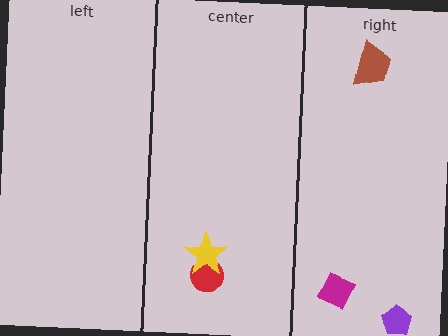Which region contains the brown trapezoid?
The right region.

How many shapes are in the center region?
2.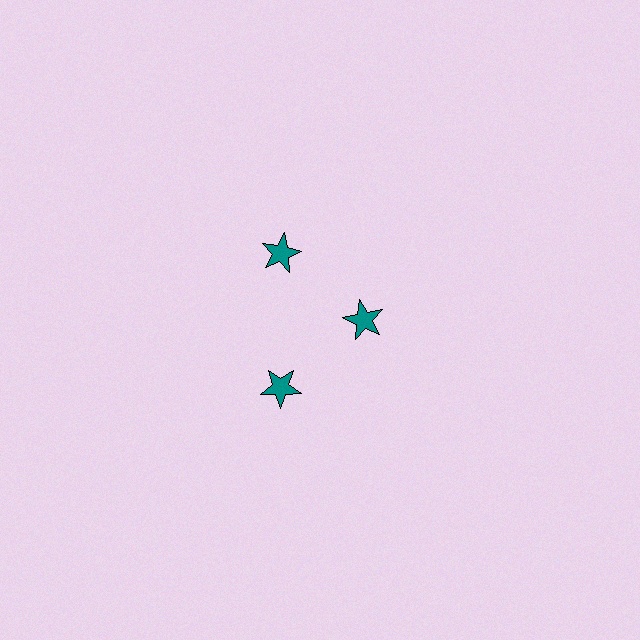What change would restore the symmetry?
The symmetry would be restored by moving it outward, back onto the ring so that all 3 stars sit at equal angles and equal distance from the center.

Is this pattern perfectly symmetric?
No. The 3 teal stars are arranged in a ring, but one element near the 3 o'clock position is pulled inward toward the center, breaking the 3-fold rotational symmetry.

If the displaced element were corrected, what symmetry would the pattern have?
It would have 3-fold rotational symmetry — the pattern would map onto itself every 120 degrees.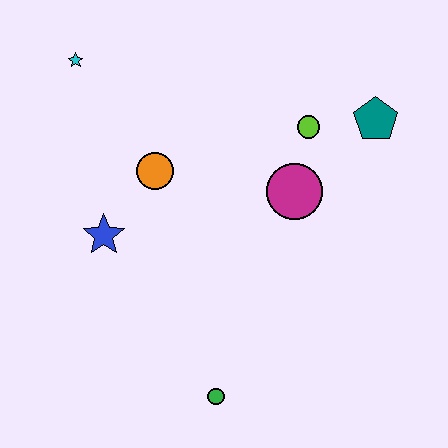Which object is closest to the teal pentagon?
The lime circle is closest to the teal pentagon.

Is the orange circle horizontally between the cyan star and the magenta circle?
Yes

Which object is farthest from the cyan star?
The green circle is farthest from the cyan star.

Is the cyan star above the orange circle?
Yes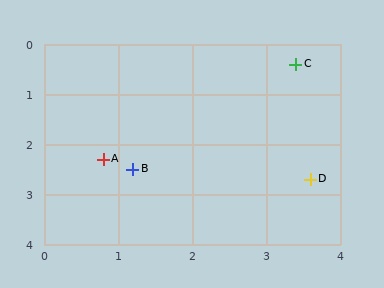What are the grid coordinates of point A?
Point A is at approximately (0.8, 2.3).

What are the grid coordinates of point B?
Point B is at approximately (1.2, 2.5).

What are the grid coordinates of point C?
Point C is at approximately (3.4, 0.4).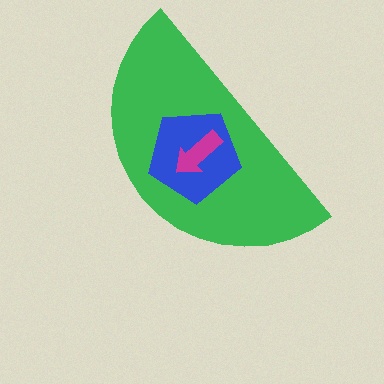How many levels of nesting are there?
3.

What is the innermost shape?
The magenta arrow.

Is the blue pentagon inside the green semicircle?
Yes.